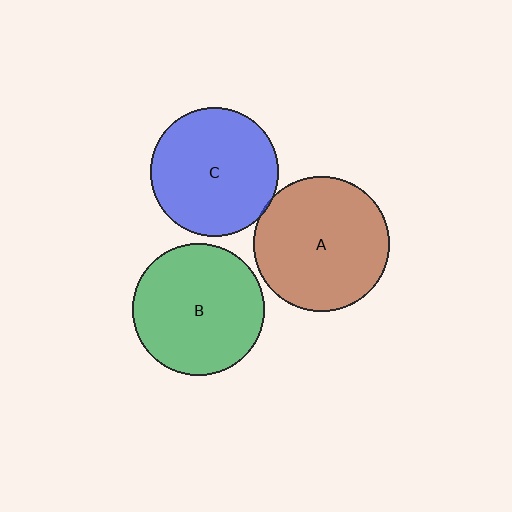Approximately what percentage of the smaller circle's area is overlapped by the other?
Approximately 5%.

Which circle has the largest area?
Circle A (brown).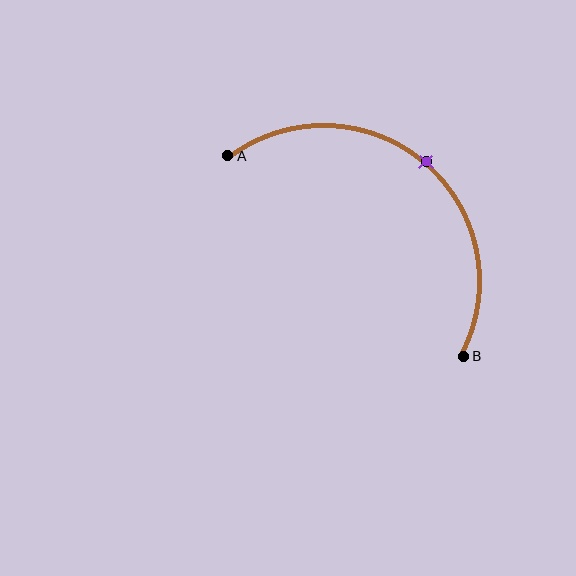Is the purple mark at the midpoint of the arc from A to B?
Yes. The purple mark lies on the arc at equal arc-length from both A and B — it is the arc midpoint.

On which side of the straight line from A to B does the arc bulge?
The arc bulges above and to the right of the straight line connecting A and B.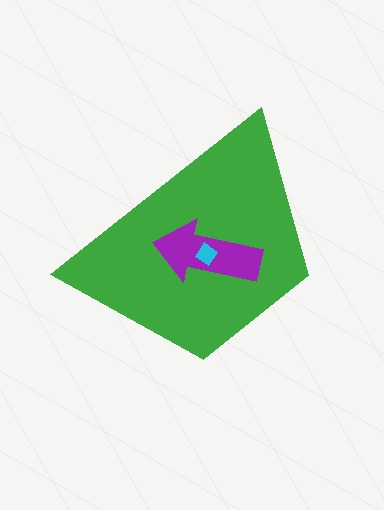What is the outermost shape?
The green trapezoid.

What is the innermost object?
The cyan diamond.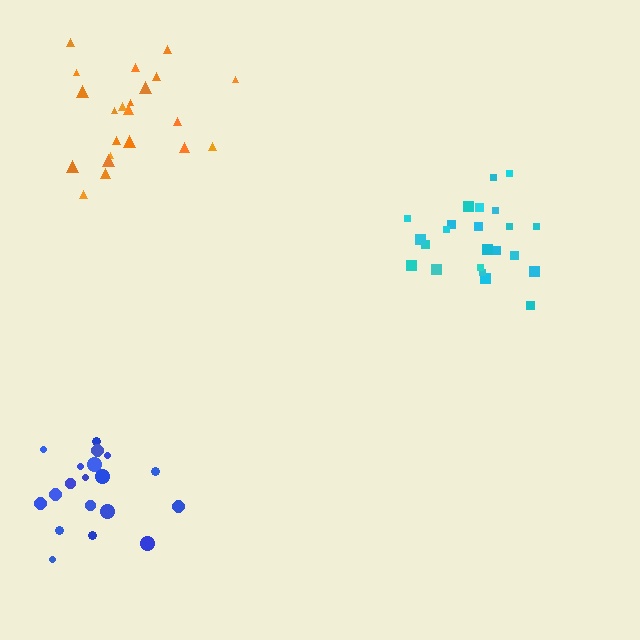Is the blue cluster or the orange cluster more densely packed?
Blue.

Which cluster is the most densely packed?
Cyan.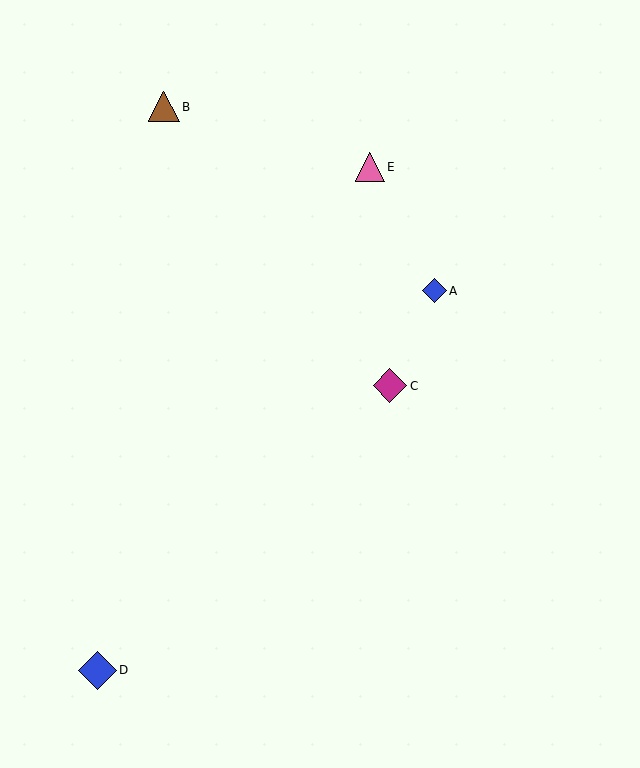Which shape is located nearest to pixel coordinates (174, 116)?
The brown triangle (labeled B) at (164, 107) is nearest to that location.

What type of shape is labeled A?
Shape A is a blue diamond.